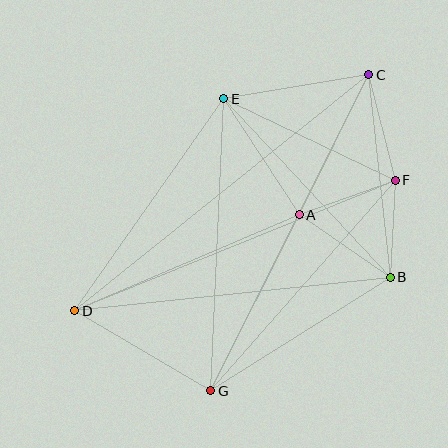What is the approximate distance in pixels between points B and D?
The distance between B and D is approximately 317 pixels.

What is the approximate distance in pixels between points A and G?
The distance between A and G is approximately 197 pixels.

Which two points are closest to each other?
Points B and F are closest to each other.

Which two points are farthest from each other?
Points C and D are farthest from each other.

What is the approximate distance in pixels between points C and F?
The distance between C and F is approximately 109 pixels.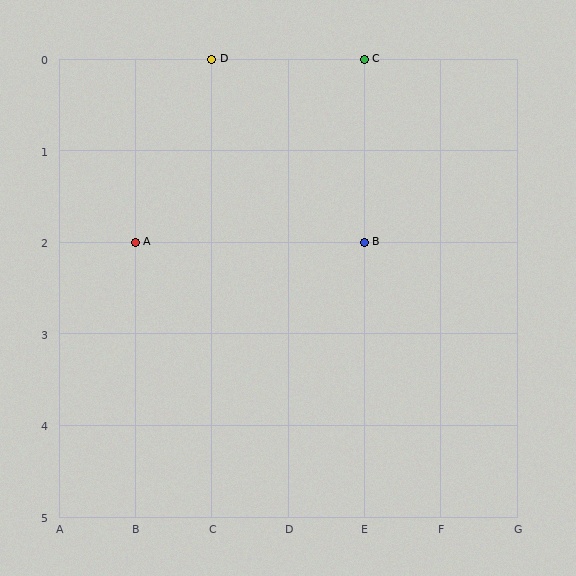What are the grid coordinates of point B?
Point B is at grid coordinates (E, 2).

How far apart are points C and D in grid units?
Points C and D are 2 columns apart.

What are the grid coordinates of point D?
Point D is at grid coordinates (C, 0).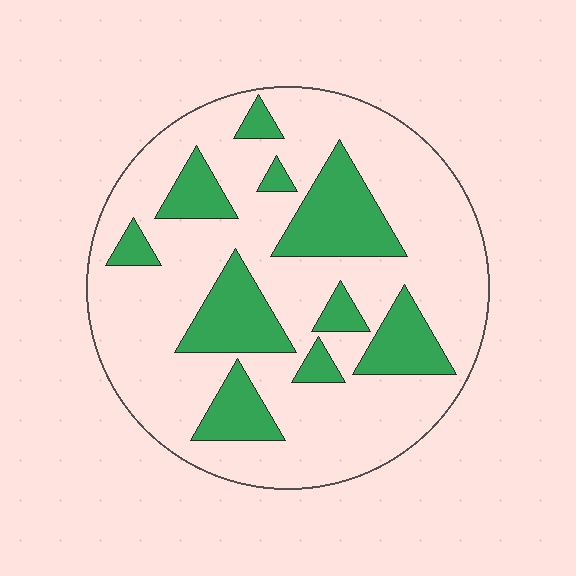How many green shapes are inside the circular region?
10.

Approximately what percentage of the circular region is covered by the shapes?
Approximately 25%.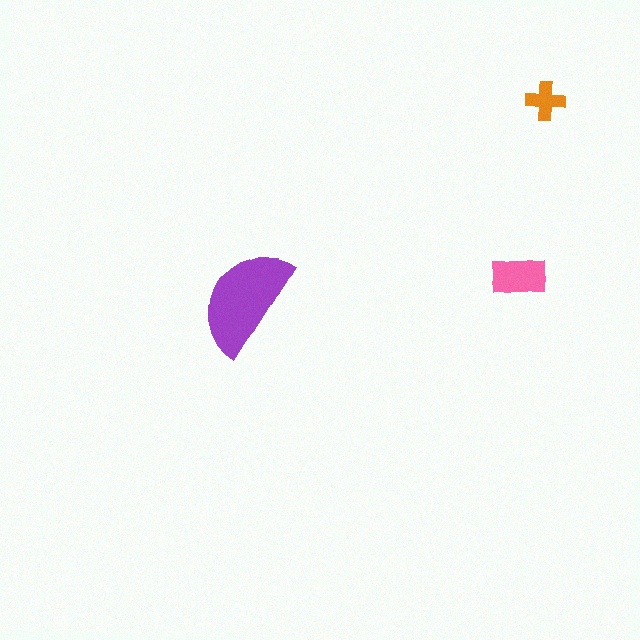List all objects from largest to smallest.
The purple semicircle, the pink rectangle, the orange cross.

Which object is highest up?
The orange cross is topmost.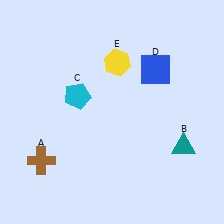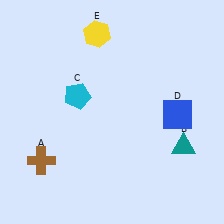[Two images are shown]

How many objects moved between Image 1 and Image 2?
2 objects moved between the two images.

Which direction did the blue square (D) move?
The blue square (D) moved down.